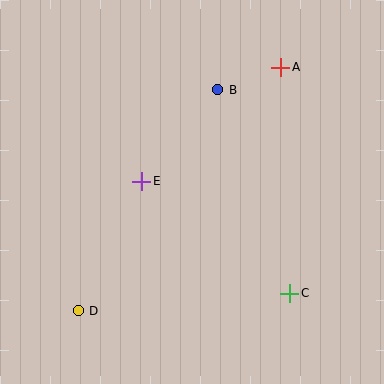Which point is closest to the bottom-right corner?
Point C is closest to the bottom-right corner.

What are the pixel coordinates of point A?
Point A is at (281, 67).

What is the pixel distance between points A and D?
The distance between A and D is 317 pixels.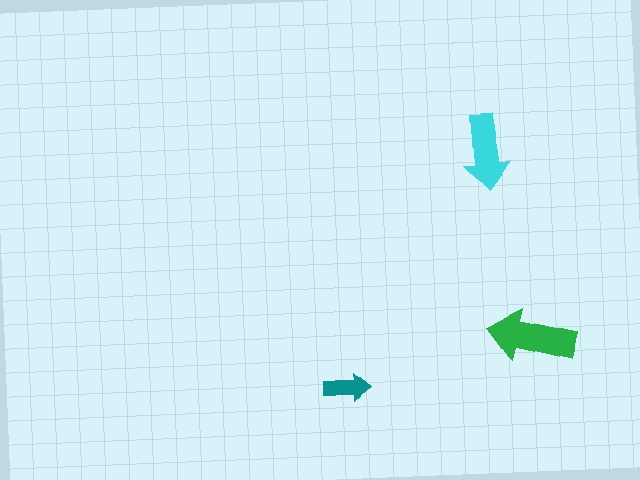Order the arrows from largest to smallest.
the green one, the cyan one, the teal one.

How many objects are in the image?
There are 3 objects in the image.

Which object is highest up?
The cyan arrow is topmost.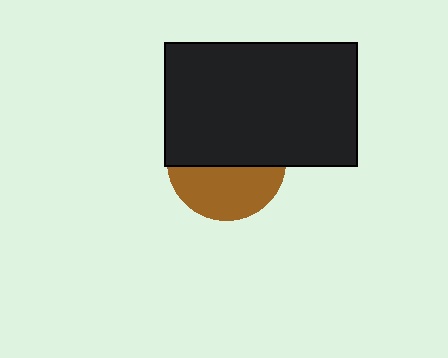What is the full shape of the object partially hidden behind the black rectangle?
The partially hidden object is a brown circle.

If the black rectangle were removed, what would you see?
You would see the complete brown circle.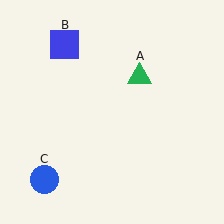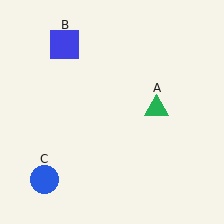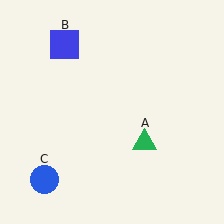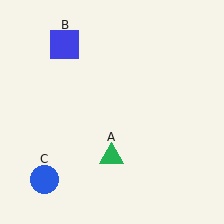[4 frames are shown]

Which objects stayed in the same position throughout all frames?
Blue square (object B) and blue circle (object C) remained stationary.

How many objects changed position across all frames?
1 object changed position: green triangle (object A).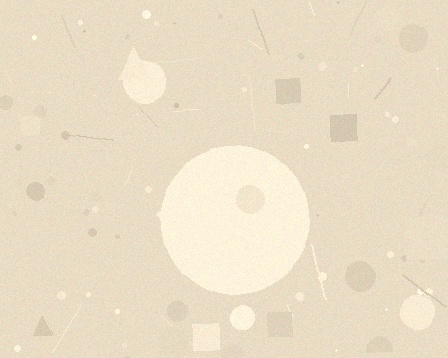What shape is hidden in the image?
A circle is hidden in the image.